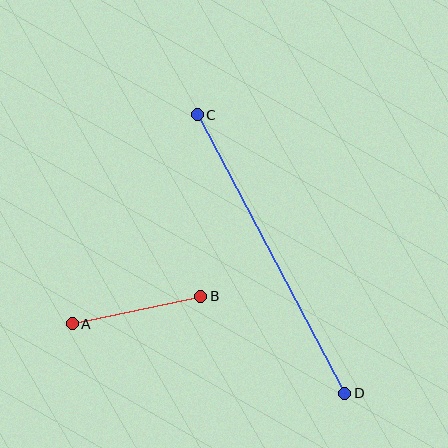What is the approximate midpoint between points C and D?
The midpoint is at approximately (271, 254) pixels.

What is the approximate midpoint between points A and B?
The midpoint is at approximately (136, 310) pixels.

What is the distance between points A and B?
The distance is approximately 131 pixels.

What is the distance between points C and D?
The distance is approximately 315 pixels.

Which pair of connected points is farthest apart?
Points C and D are farthest apart.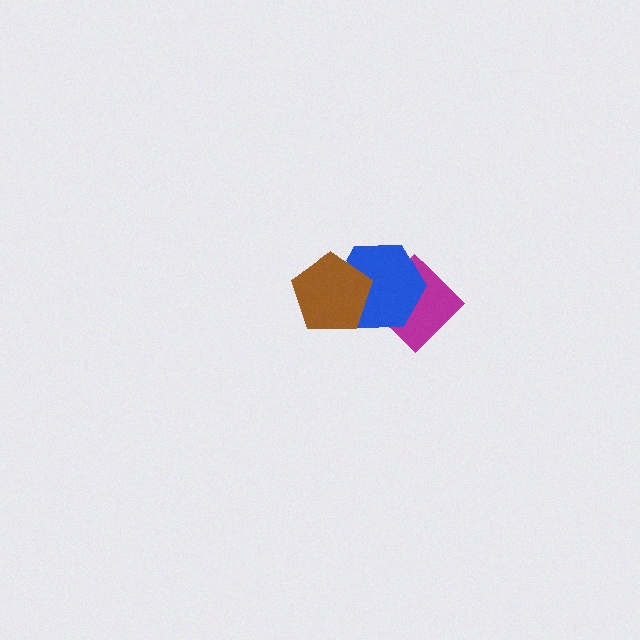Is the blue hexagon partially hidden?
Yes, it is partially covered by another shape.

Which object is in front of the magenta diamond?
The blue hexagon is in front of the magenta diamond.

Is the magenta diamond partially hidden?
Yes, it is partially covered by another shape.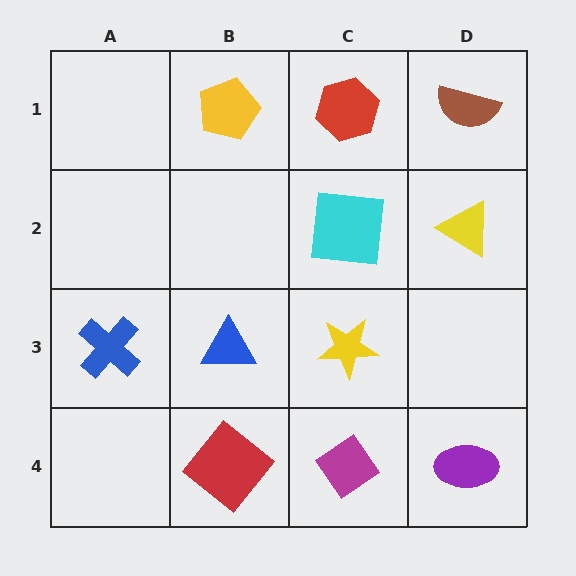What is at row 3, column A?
A blue cross.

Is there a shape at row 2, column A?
No, that cell is empty.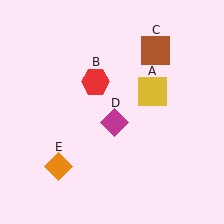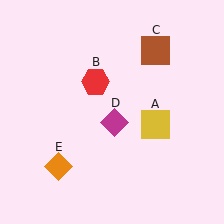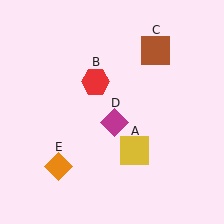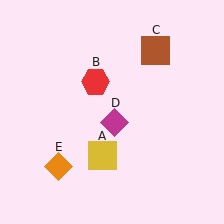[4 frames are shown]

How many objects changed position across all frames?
1 object changed position: yellow square (object A).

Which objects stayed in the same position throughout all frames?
Red hexagon (object B) and brown square (object C) and magenta diamond (object D) and orange diamond (object E) remained stationary.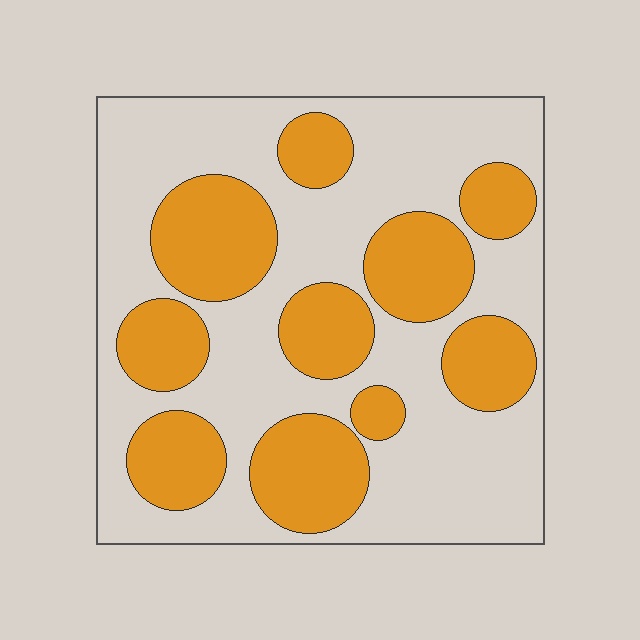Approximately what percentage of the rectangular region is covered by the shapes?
Approximately 40%.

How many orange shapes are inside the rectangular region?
10.